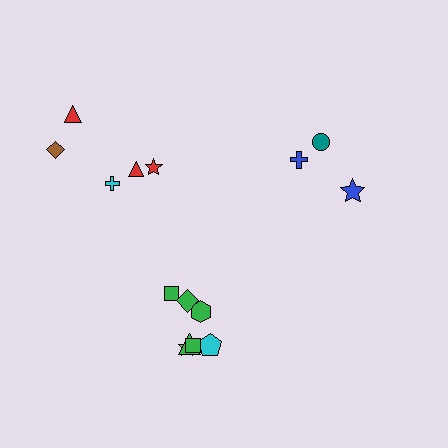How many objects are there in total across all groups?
There are 15 objects.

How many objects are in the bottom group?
There are 7 objects.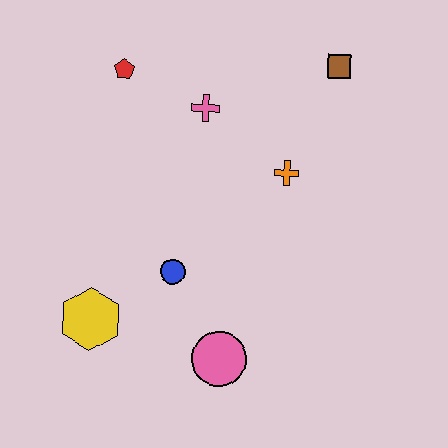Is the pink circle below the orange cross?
Yes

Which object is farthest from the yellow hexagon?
The brown square is farthest from the yellow hexagon.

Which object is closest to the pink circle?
The blue circle is closest to the pink circle.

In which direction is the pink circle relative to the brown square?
The pink circle is below the brown square.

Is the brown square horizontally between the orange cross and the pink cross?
No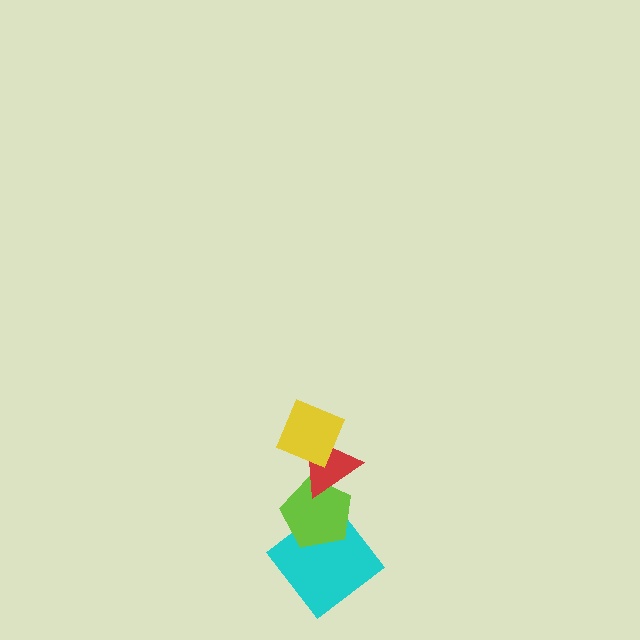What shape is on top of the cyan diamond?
The lime pentagon is on top of the cyan diamond.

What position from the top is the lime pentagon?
The lime pentagon is 3rd from the top.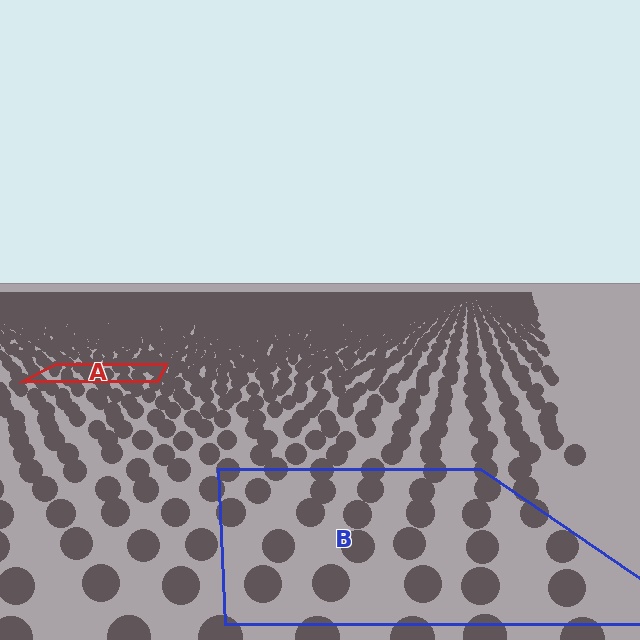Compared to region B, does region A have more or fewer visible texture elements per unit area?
Region A has more texture elements per unit area — they are packed more densely because it is farther away.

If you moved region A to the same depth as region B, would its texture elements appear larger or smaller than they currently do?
They would appear larger. At a closer depth, the same texture elements are projected at a bigger on-screen size.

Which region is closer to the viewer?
Region B is closer. The texture elements there are larger and more spread out.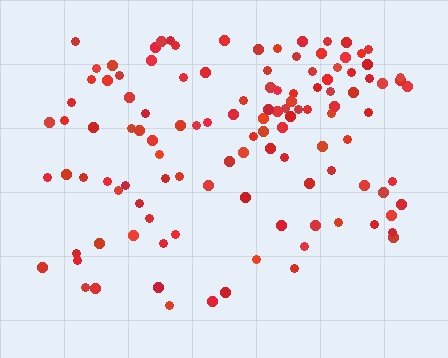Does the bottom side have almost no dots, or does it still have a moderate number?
Still a moderate number, just noticeably fewer than the top.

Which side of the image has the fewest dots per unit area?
The bottom.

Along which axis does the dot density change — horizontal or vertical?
Vertical.